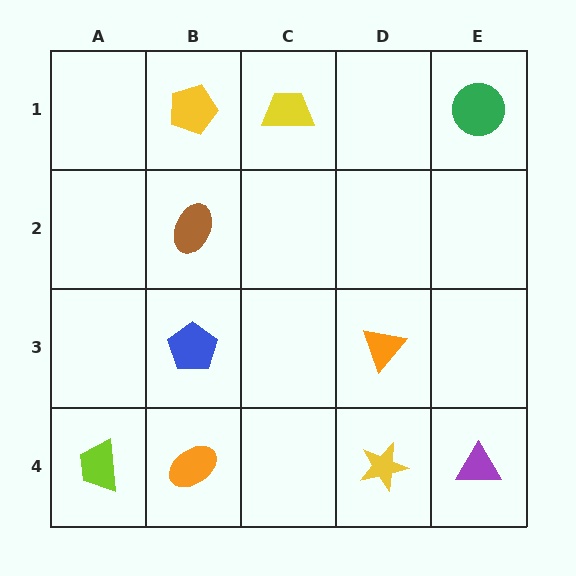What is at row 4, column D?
A yellow star.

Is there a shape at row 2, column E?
No, that cell is empty.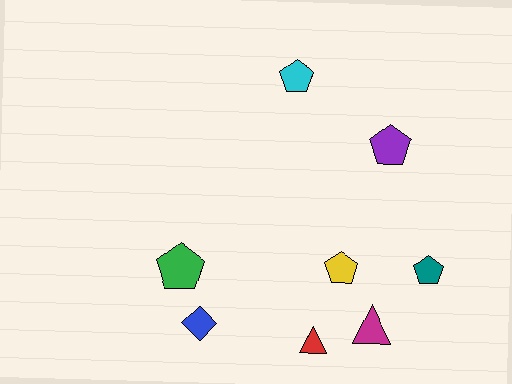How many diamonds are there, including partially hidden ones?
There is 1 diamond.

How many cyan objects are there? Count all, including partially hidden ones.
There is 1 cyan object.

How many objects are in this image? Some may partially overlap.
There are 8 objects.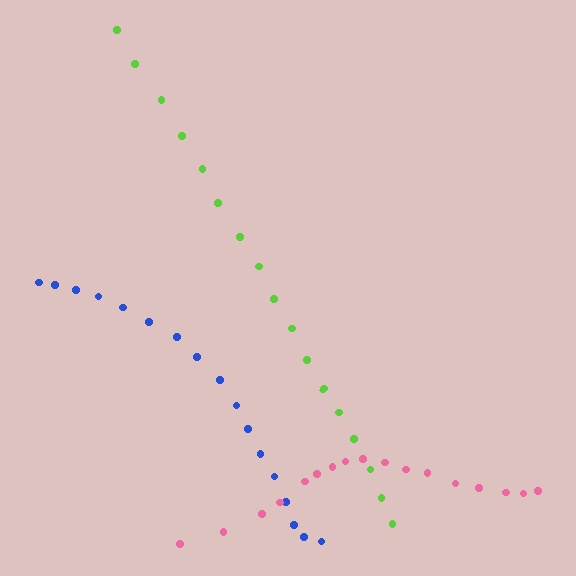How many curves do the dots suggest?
There are 3 distinct paths.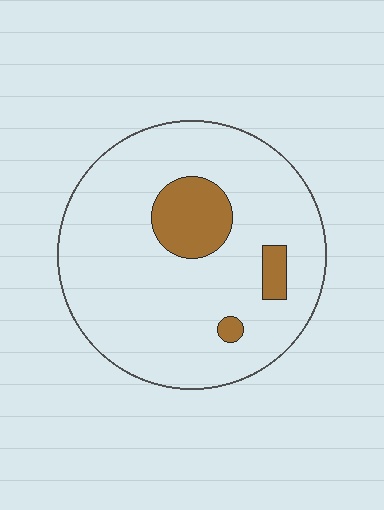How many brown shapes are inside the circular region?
3.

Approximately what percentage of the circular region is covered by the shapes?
Approximately 15%.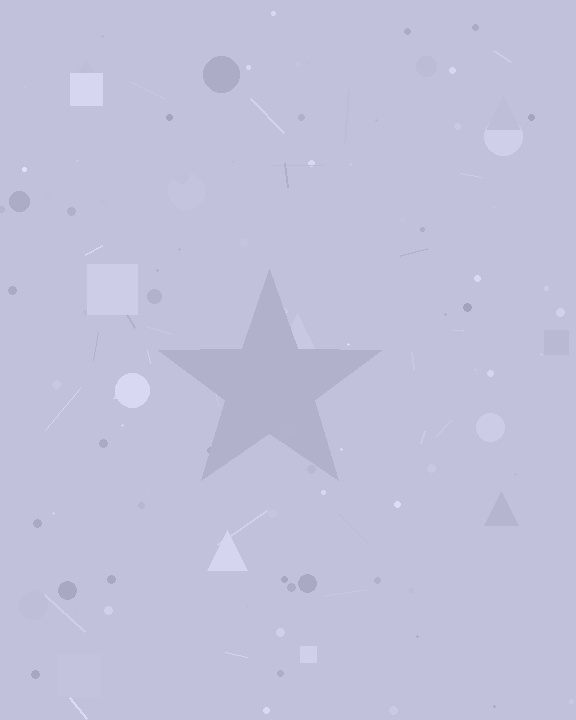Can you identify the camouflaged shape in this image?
The camouflaged shape is a star.